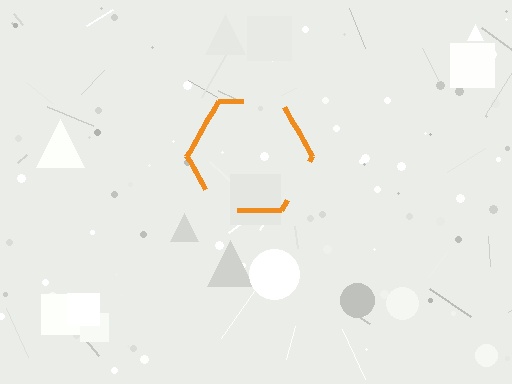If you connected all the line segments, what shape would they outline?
They would outline a hexagon.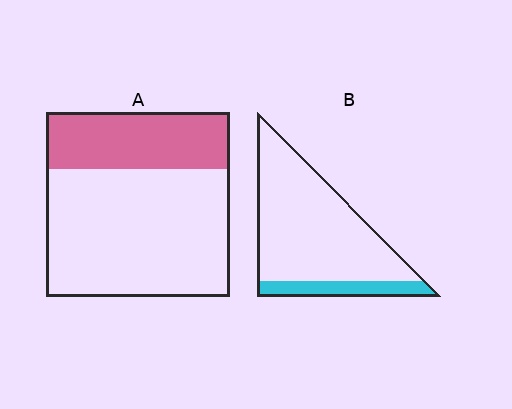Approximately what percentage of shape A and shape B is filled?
A is approximately 30% and B is approximately 15%.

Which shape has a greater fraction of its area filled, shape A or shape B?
Shape A.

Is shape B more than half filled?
No.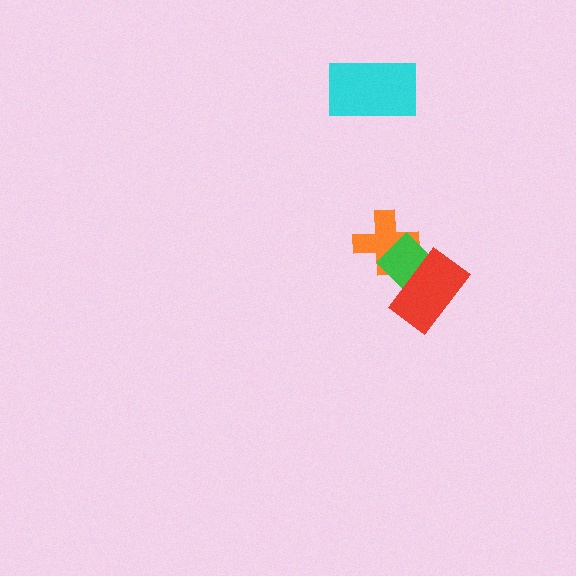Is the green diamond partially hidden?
Yes, it is partially covered by another shape.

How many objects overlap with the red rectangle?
1 object overlaps with the red rectangle.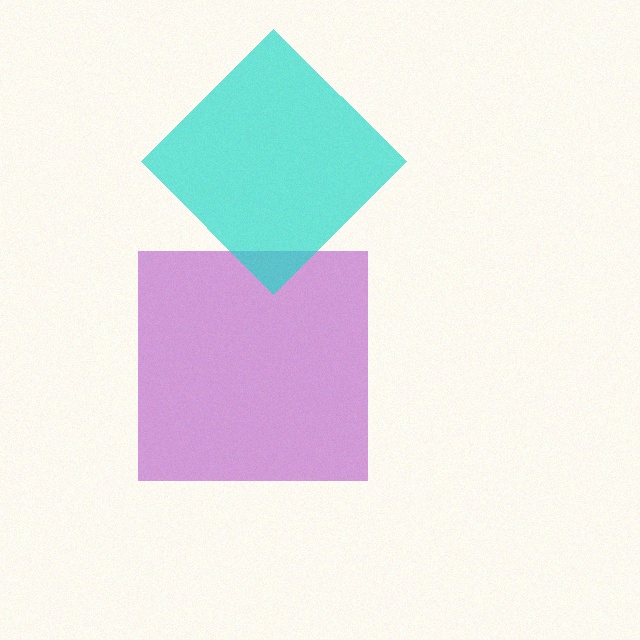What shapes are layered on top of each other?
The layered shapes are: a purple square, a cyan diamond.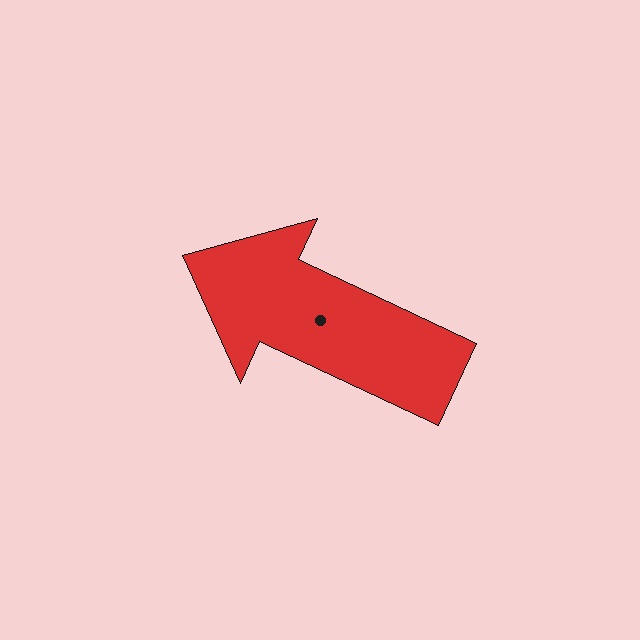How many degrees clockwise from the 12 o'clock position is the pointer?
Approximately 295 degrees.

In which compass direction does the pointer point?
Northwest.